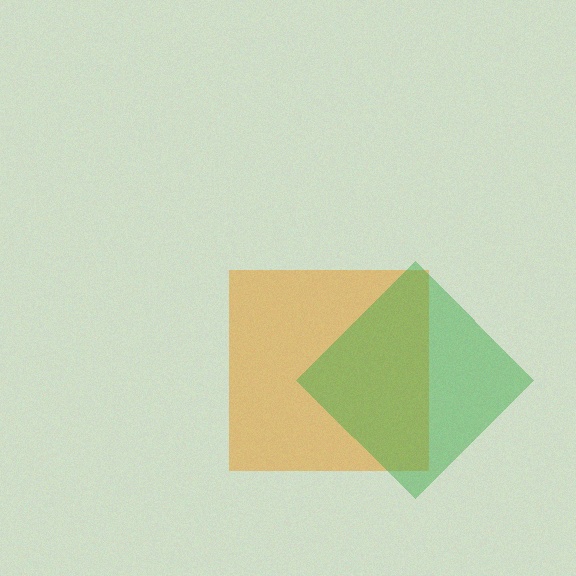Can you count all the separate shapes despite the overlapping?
Yes, there are 2 separate shapes.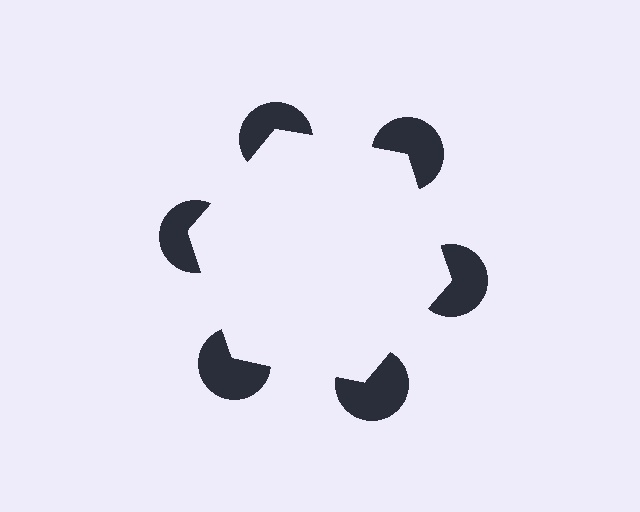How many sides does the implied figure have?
6 sides.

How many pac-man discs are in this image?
There are 6 — one at each vertex of the illusory hexagon.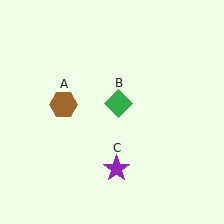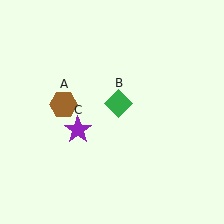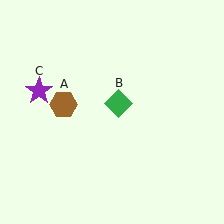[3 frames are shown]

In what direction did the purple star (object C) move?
The purple star (object C) moved up and to the left.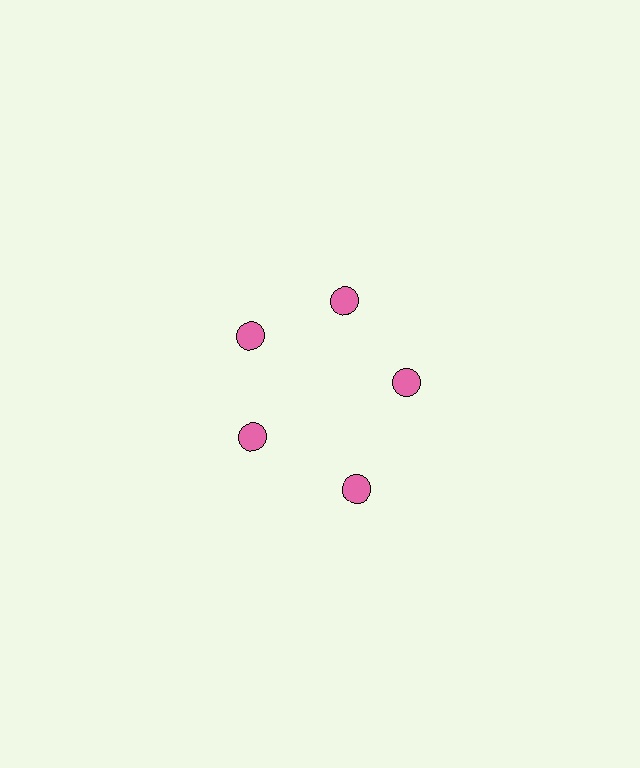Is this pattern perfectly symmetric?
No. The 5 pink circles are arranged in a ring, but one element near the 5 o'clock position is pushed outward from the center, breaking the 5-fold rotational symmetry.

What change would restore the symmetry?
The symmetry would be restored by moving it inward, back onto the ring so that all 5 circles sit at equal angles and equal distance from the center.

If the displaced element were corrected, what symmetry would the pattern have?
It would have 5-fold rotational symmetry — the pattern would map onto itself every 72 degrees.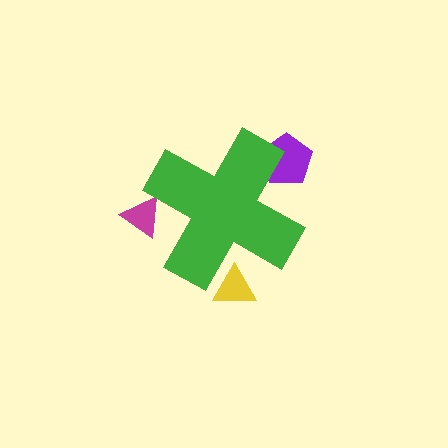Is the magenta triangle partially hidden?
Yes, the magenta triangle is partially hidden behind the green cross.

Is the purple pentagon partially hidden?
Yes, the purple pentagon is partially hidden behind the green cross.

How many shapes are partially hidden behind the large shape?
3 shapes are partially hidden.